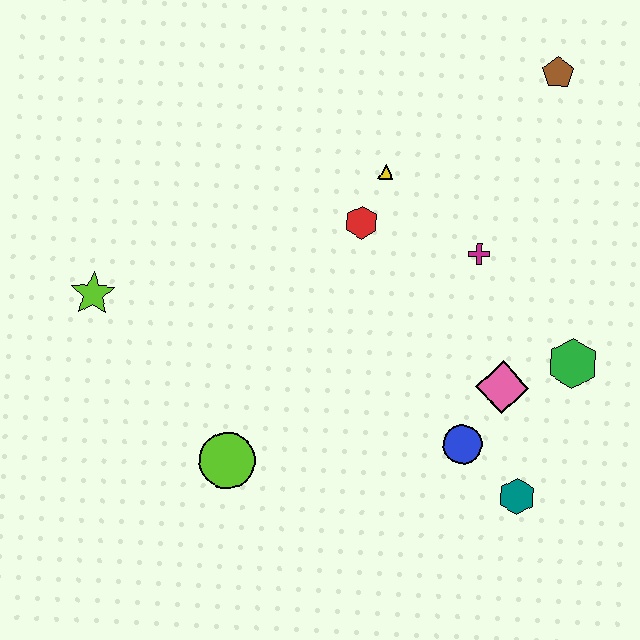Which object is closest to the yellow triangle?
The red hexagon is closest to the yellow triangle.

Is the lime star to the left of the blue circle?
Yes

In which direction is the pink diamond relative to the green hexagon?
The pink diamond is to the left of the green hexagon.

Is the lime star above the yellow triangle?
No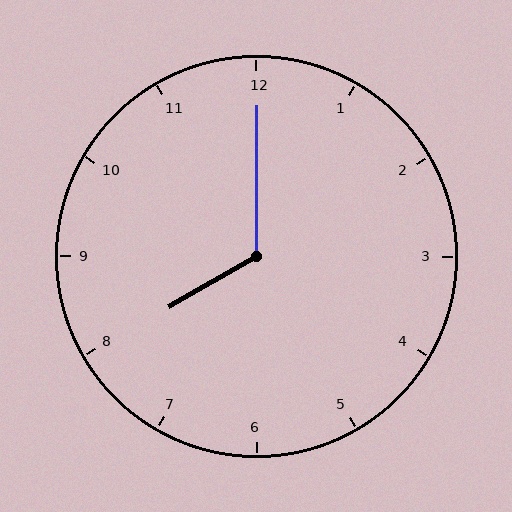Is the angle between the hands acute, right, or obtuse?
It is obtuse.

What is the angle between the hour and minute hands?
Approximately 120 degrees.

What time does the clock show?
8:00.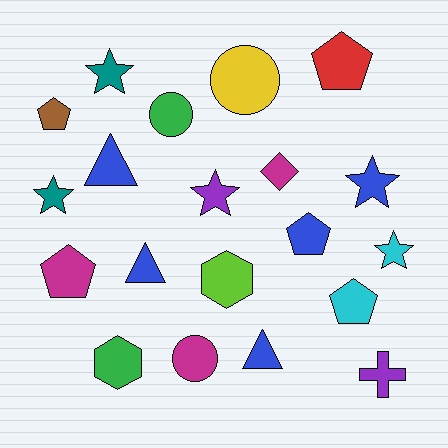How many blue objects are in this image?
There are 5 blue objects.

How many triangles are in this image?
There are 3 triangles.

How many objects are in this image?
There are 20 objects.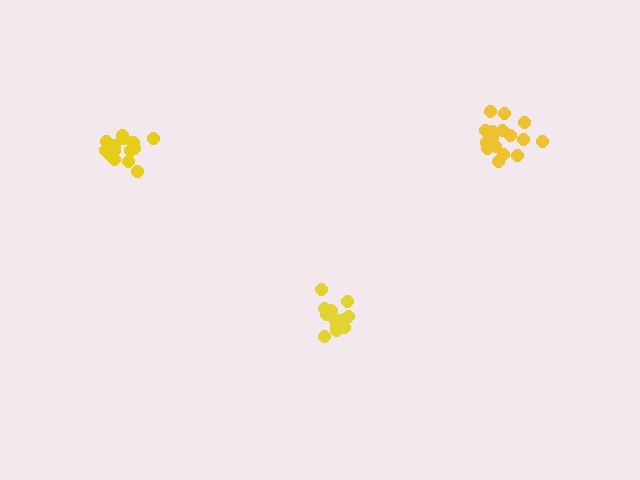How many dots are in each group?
Group 1: 17 dots, Group 2: 14 dots, Group 3: 15 dots (46 total).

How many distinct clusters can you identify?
There are 3 distinct clusters.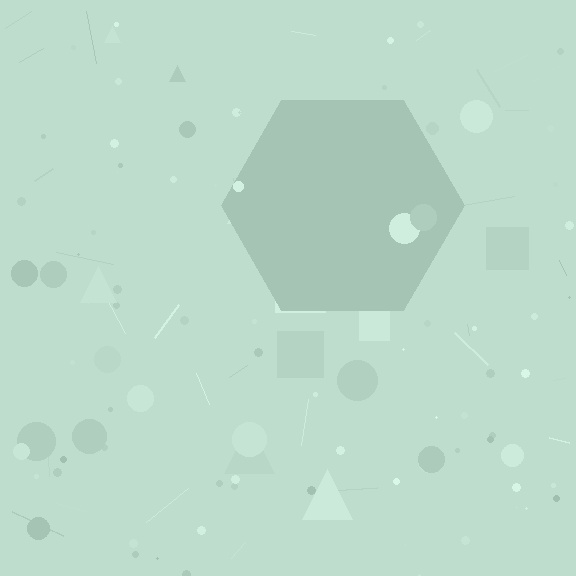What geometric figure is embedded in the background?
A hexagon is embedded in the background.